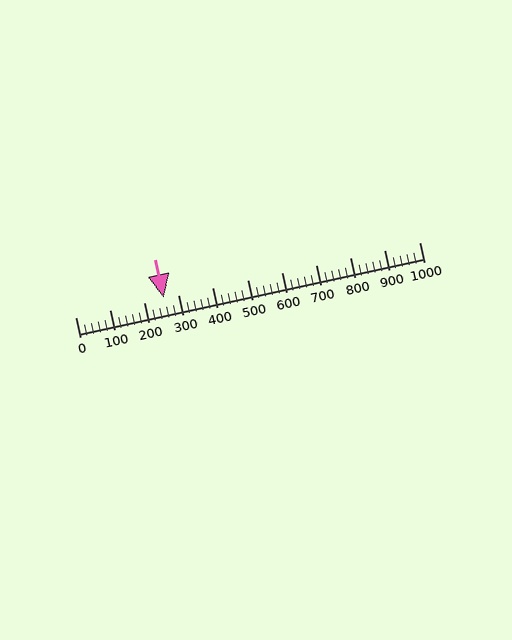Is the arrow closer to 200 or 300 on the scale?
The arrow is closer to 300.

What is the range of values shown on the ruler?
The ruler shows values from 0 to 1000.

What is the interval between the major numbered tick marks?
The major tick marks are spaced 100 units apart.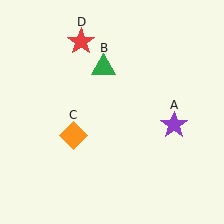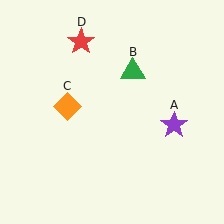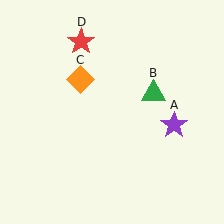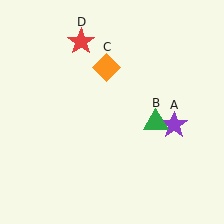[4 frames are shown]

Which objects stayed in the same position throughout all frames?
Purple star (object A) and red star (object D) remained stationary.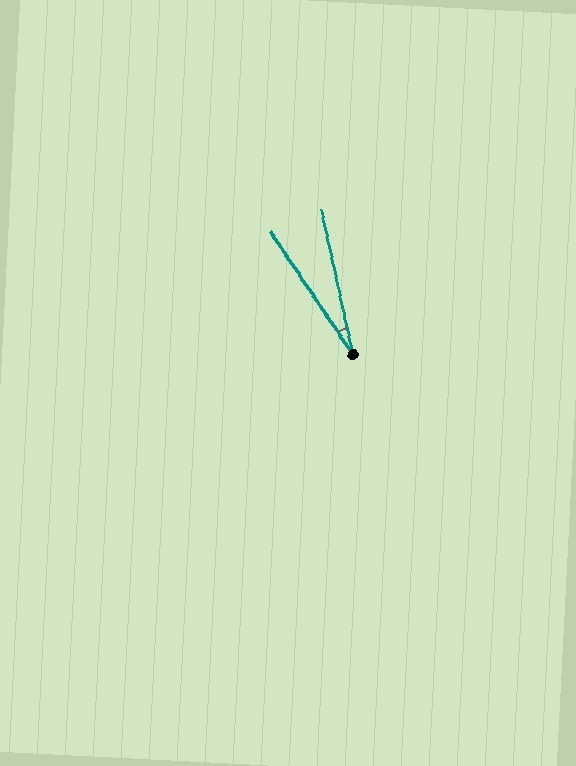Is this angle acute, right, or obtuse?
It is acute.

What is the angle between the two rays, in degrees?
Approximately 22 degrees.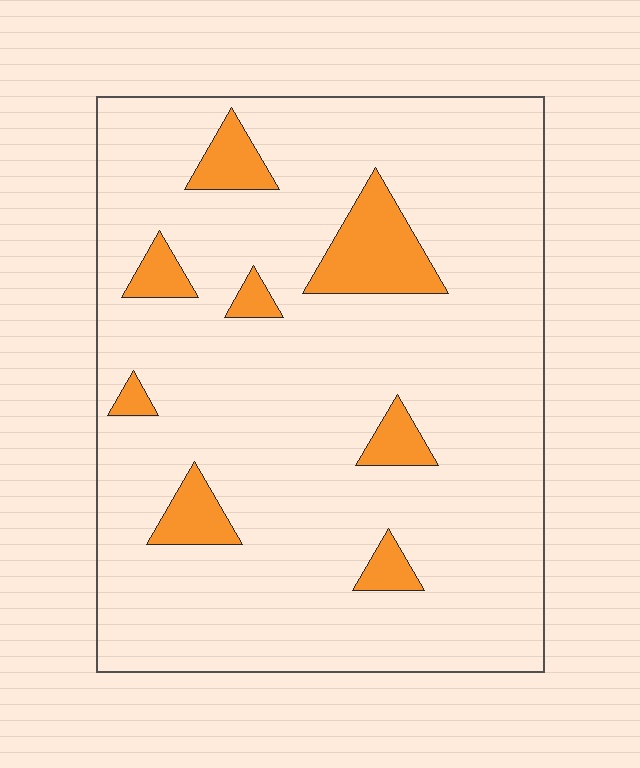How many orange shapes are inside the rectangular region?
8.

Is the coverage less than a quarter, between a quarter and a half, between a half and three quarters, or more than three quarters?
Less than a quarter.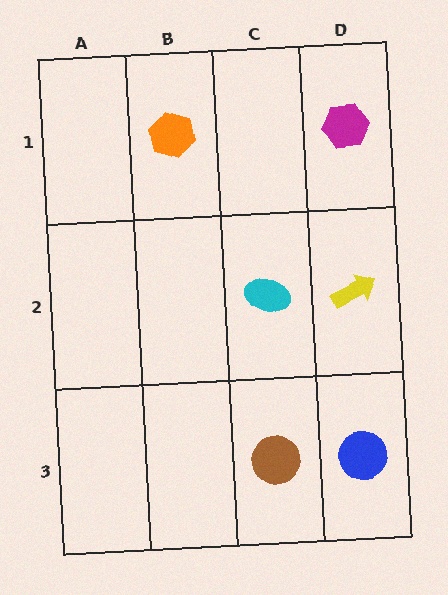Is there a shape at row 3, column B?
No, that cell is empty.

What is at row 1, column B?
An orange hexagon.